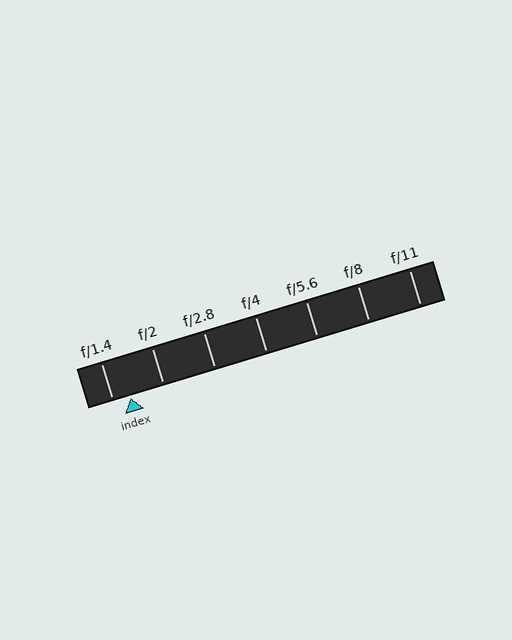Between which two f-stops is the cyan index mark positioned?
The index mark is between f/1.4 and f/2.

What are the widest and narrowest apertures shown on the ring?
The widest aperture shown is f/1.4 and the narrowest is f/11.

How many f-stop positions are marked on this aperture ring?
There are 7 f-stop positions marked.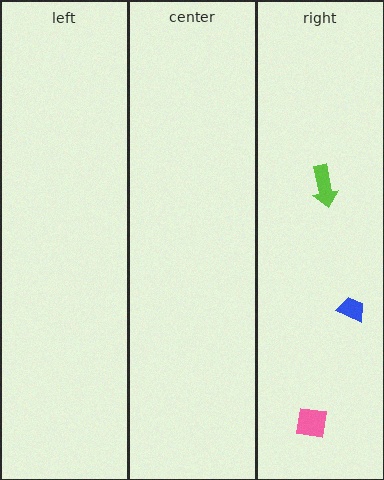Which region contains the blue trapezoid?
The right region.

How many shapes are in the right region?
3.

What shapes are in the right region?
The pink square, the blue trapezoid, the lime arrow.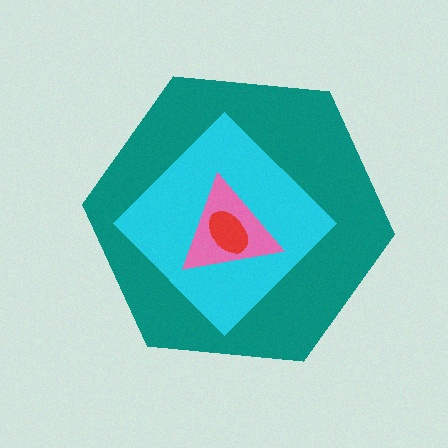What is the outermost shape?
The teal hexagon.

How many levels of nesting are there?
4.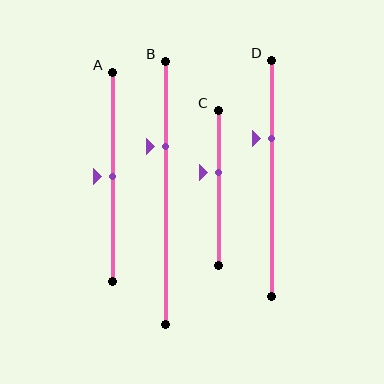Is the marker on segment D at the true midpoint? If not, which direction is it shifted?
No, the marker on segment D is shifted upward by about 17% of the segment length.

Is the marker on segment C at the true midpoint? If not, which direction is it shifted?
No, the marker on segment C is shifted upward by about 10% of the segment length.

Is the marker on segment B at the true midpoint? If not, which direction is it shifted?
No, the marker on segment B is shifted upward by about 18% of the segment length.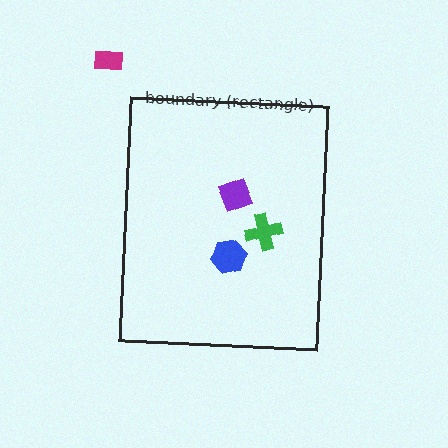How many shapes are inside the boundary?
3 inside, 1 outside.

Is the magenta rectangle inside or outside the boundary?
Outside.